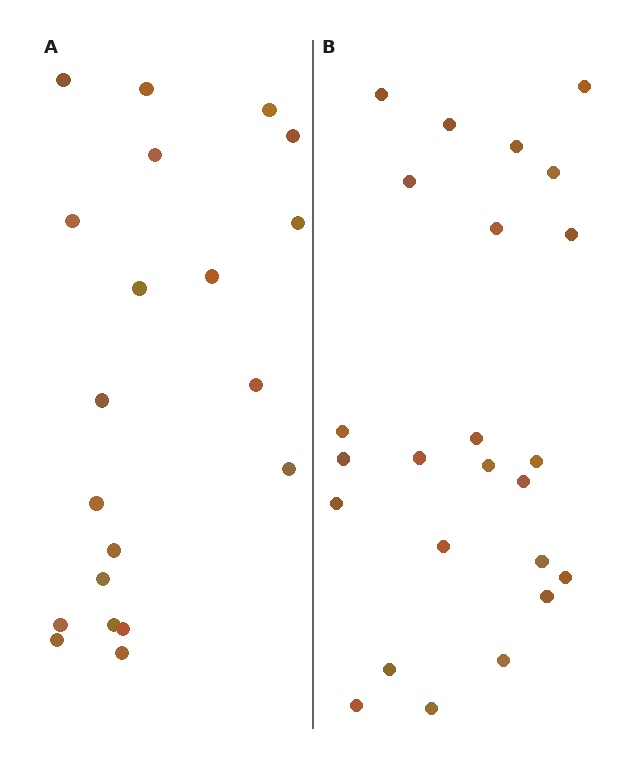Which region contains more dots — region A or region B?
Region B (the right region) has more dots.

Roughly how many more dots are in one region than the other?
Region B has about 4 more dots than region A.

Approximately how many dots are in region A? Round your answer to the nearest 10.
About 20 dots.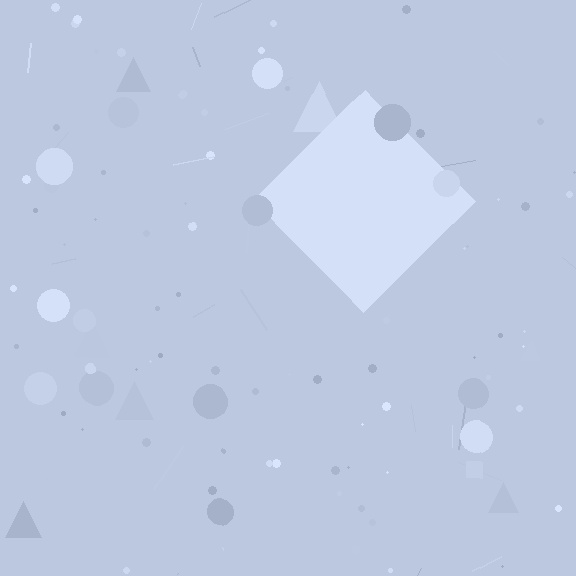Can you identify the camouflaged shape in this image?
The camouflaged shape is a diamond.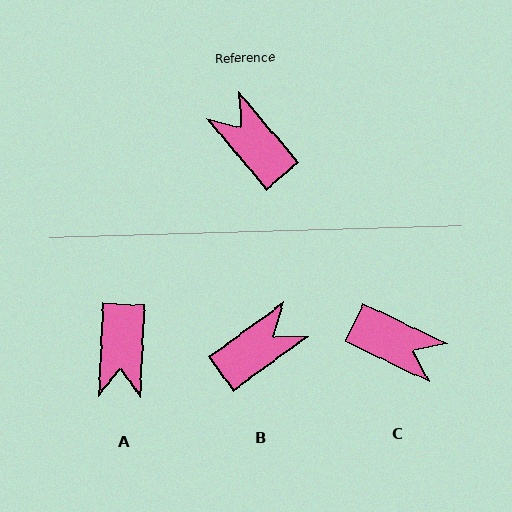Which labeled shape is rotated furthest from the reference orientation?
C, about 156 degrees away.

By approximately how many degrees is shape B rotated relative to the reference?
Approximately 94 degrees clockwise.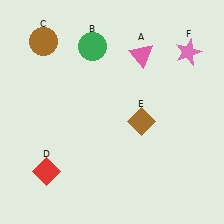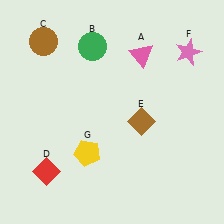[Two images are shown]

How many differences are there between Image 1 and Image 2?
There is 1 difference between the two images.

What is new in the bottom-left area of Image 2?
A yellow pentagon (G) was added in the bottom-left area of Image 2.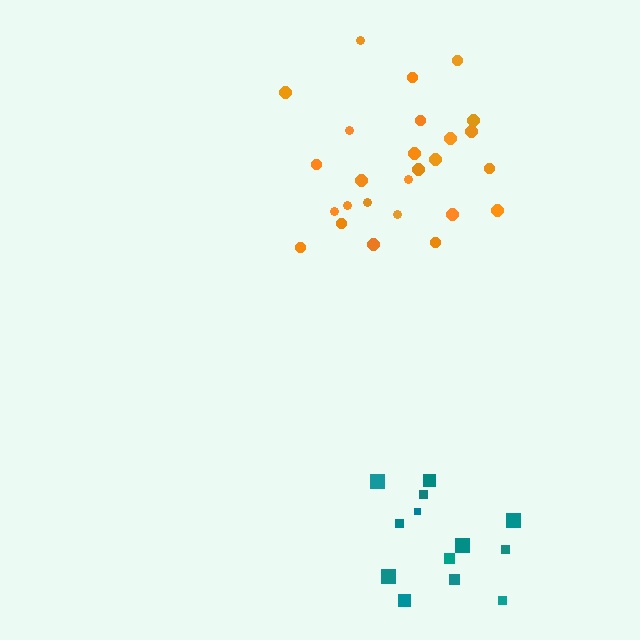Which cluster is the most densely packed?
Orange.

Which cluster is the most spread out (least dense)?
Teal.